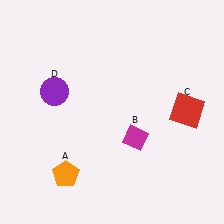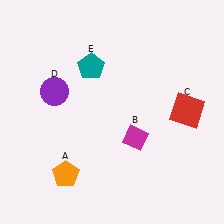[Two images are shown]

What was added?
A teal pentagon (E) was added in Image 2.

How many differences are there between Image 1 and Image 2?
There is 1 difference between the two images.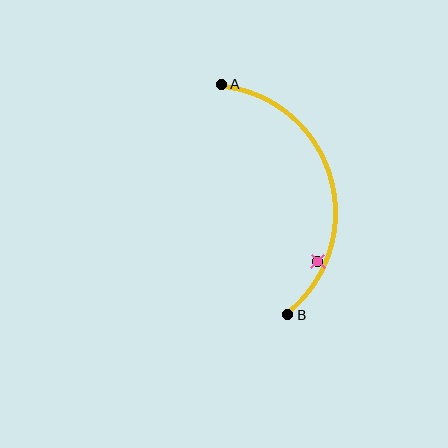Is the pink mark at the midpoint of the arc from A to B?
No — the pink mark does not lie on the arc at all. It sits slightly inside the curve.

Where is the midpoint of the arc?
The arc midpoint is the point on the curve farthest from the straight line joining A and B. It sits to the right of that line.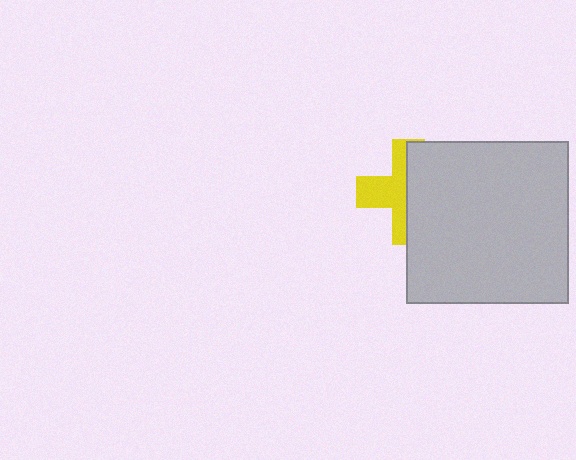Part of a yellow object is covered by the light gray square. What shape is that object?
It is a cross.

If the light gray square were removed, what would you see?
You would see the complete yellow cross.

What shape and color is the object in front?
The object in front is a light gray square.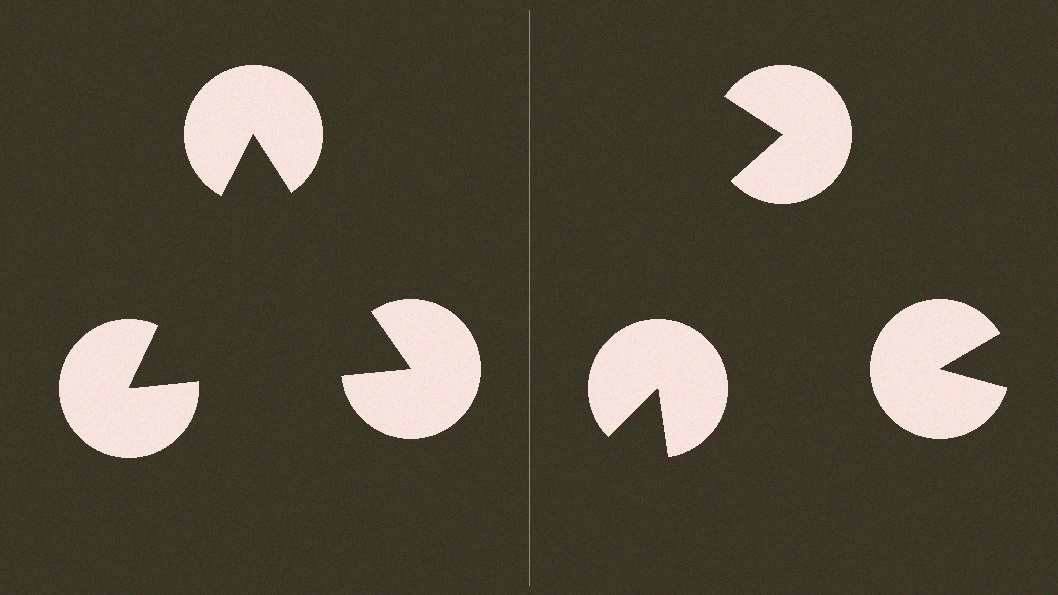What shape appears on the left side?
An illusory triangle.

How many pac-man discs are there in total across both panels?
6 — 3 on each side.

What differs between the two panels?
The pac-man discs are positioned identically on both sides; only the wedge orientations differ. On the left they align to a triangle; on the right they are misaligned.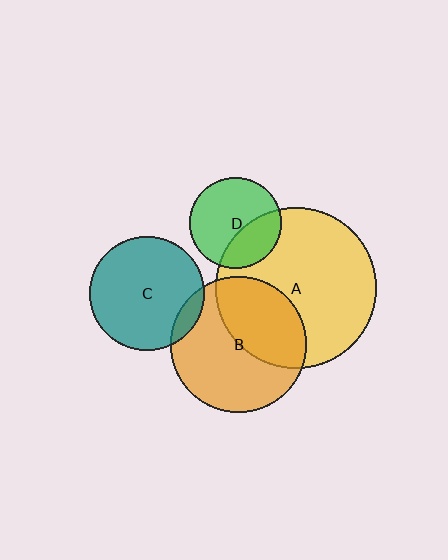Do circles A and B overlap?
Yes.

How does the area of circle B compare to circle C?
Approximately 1.4 times.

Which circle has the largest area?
Circle A (yellow).